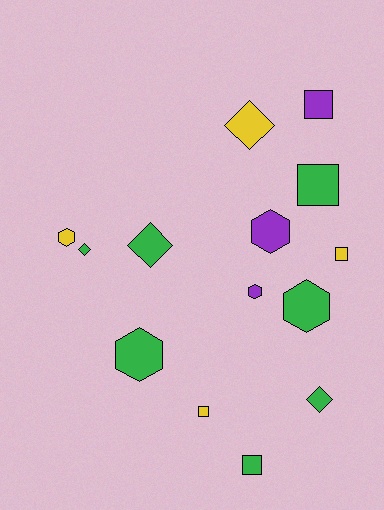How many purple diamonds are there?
There are no purple diamonds.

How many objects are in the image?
There are 14 objects.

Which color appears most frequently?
Green, with 7 objects.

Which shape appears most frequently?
Square, with 5 objects.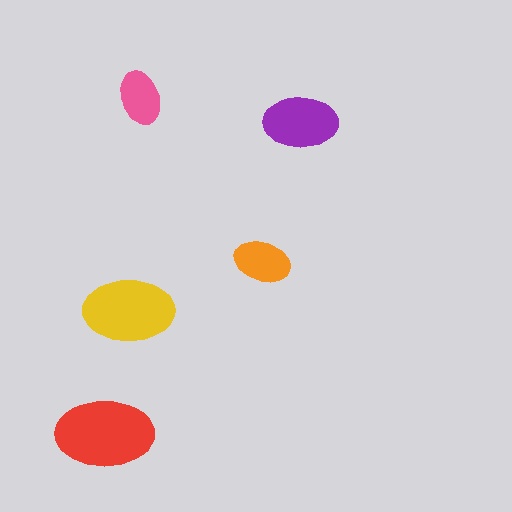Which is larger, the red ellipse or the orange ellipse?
The red one.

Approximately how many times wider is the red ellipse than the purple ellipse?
About 1.5 times wider.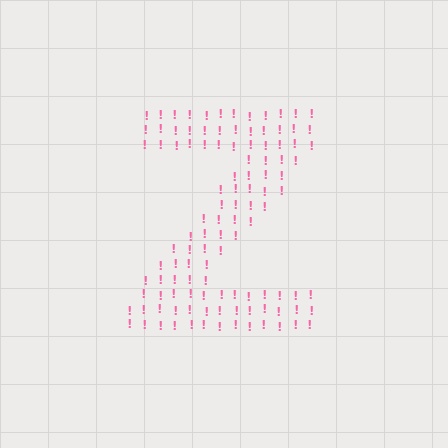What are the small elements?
The small elements are exclamation marks.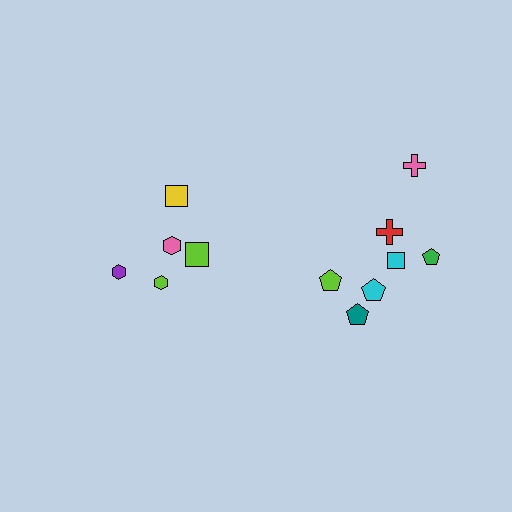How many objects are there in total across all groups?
There are 12 objects.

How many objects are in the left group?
There are 5 objects.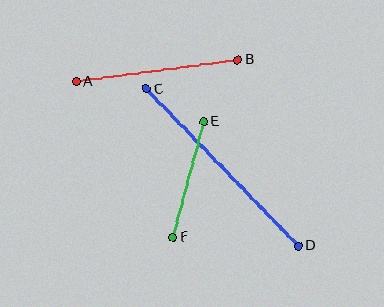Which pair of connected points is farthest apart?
Points C and D are farthest apart.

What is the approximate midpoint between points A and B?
The midpoint is at approximately (157, 71) pixels.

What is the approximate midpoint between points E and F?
The midpoint is at approximately (188, 180) pixels.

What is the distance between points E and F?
The distance is approximately 119 pixels.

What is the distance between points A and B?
The distance is approximately 163 pixels.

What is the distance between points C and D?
The distance is approximately 218 pixels.